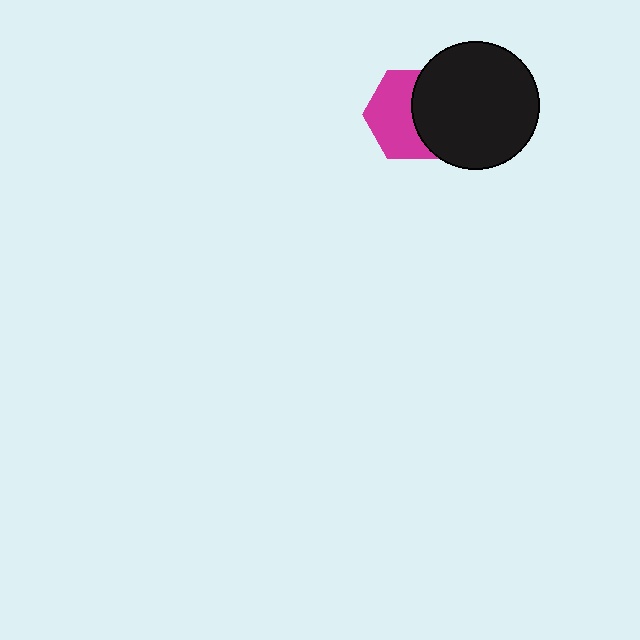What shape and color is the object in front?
The object in front is a black circle.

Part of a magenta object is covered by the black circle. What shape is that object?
It is a hexagon.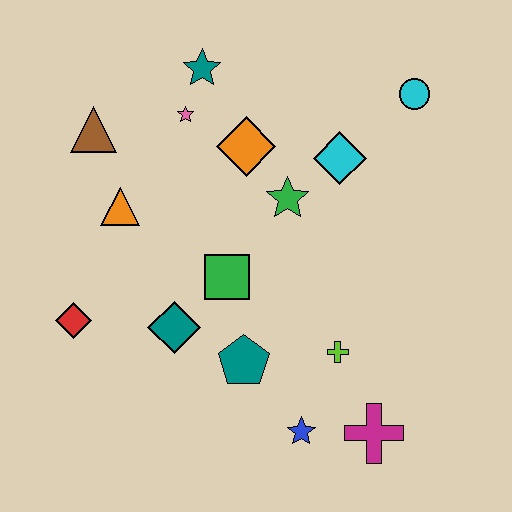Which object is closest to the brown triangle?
The orange triangle is closest to the brown triangle.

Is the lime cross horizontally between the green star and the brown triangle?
No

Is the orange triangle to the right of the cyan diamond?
No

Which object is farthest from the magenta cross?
The brown triangle is farthest from the magenta cross.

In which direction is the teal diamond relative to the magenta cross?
The teal diamond is to the left of the magenta cross.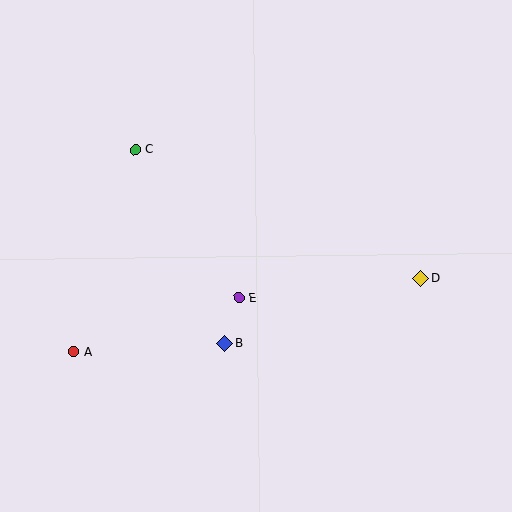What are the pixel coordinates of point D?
Point D is at (421, 278).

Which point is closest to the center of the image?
Point E at (239, 298) is closest to the center.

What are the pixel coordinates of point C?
Point C is at (135, 150).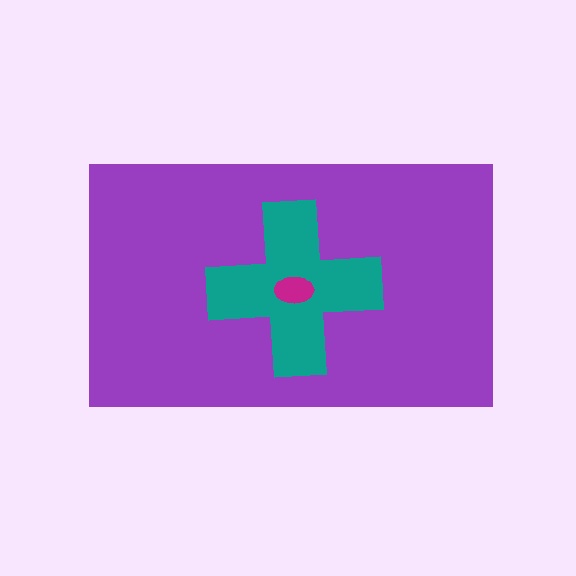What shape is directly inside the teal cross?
The magenta ellipse.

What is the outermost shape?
The purple rectangle.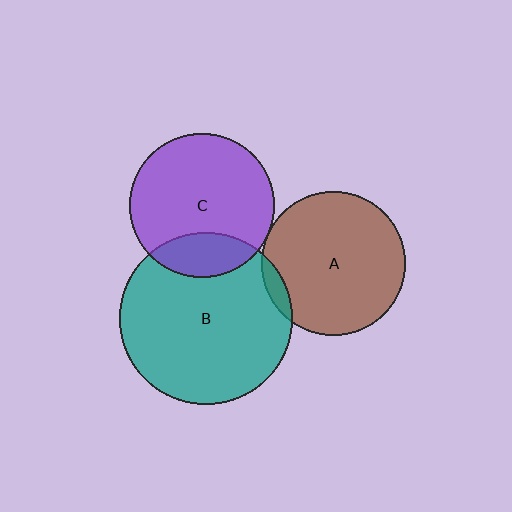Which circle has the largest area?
Circle B (teal).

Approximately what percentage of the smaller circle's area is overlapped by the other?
Approximately 5%.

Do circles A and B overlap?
Yes.